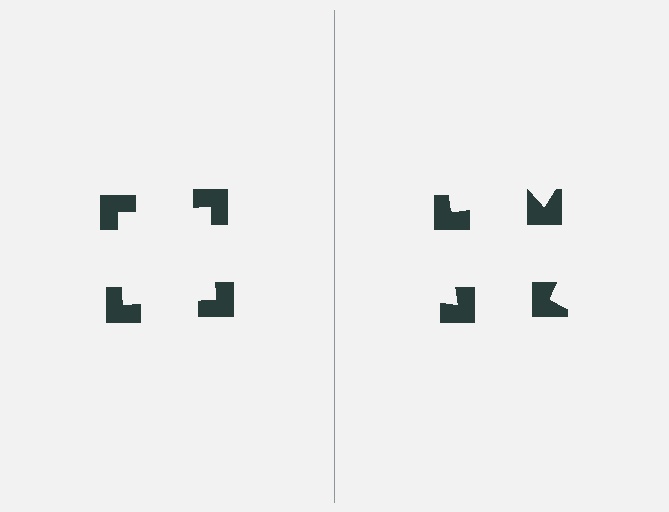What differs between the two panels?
The notched squares are positioned identically on both sides; only the wedge orientations differ. On the left they align to a square; on the right they are misaligned.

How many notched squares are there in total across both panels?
8 — 4 on each side.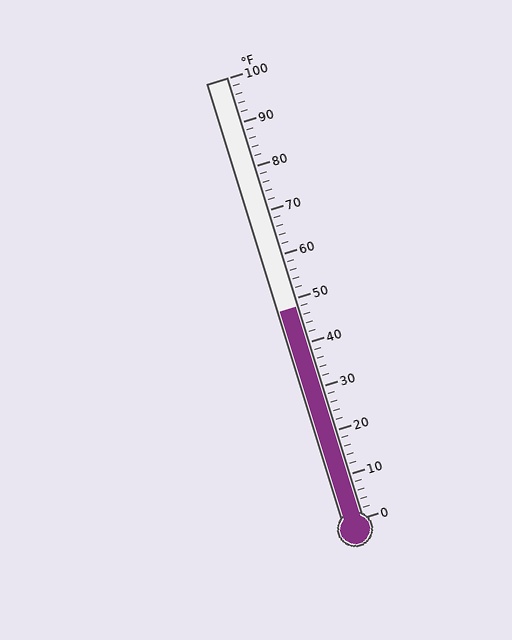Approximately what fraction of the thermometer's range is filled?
The thermometer is filled to approximately 50% of its range.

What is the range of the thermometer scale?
The thermometer scale ranges from 0°F to 100°F.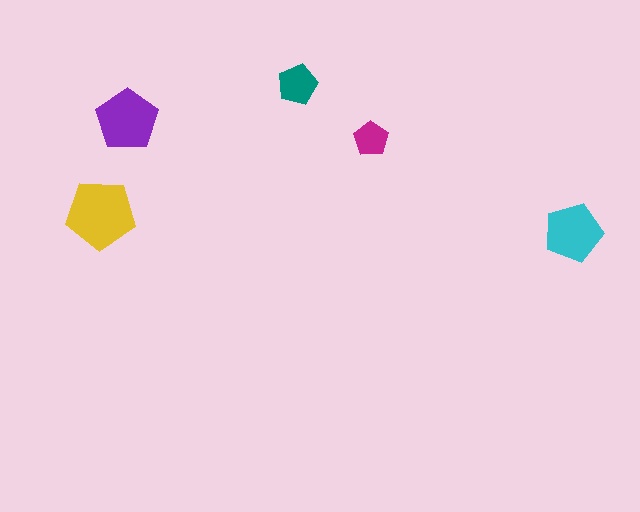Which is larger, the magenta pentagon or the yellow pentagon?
The yellow one.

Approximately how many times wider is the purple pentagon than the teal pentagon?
About 1.5 times wider.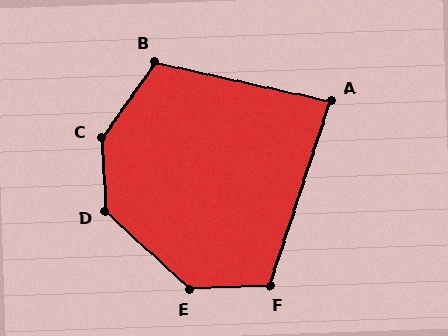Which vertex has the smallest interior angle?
A, at approximately 84 degrees.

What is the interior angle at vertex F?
Approximately 111 degrees (obtuse).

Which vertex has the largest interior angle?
C, at approximately 141 degrees.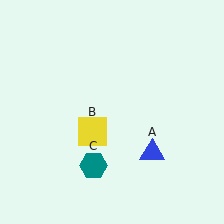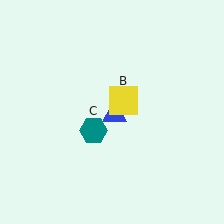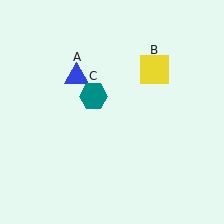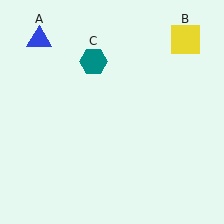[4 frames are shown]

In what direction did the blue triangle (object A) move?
The blue triangle (object A) moved up and to the left.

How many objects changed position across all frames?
3 objects changed position: blue triangle (object A), yellow square (object B), teal hexagon (object C).